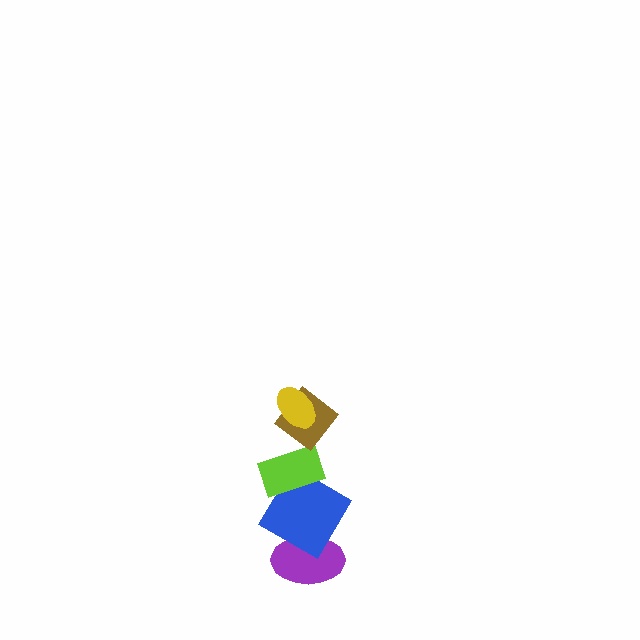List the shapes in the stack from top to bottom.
From top to bottom: the yellow ellipse, the brown diamond, the lime rectangle, the blue diamond, the purple ellipse.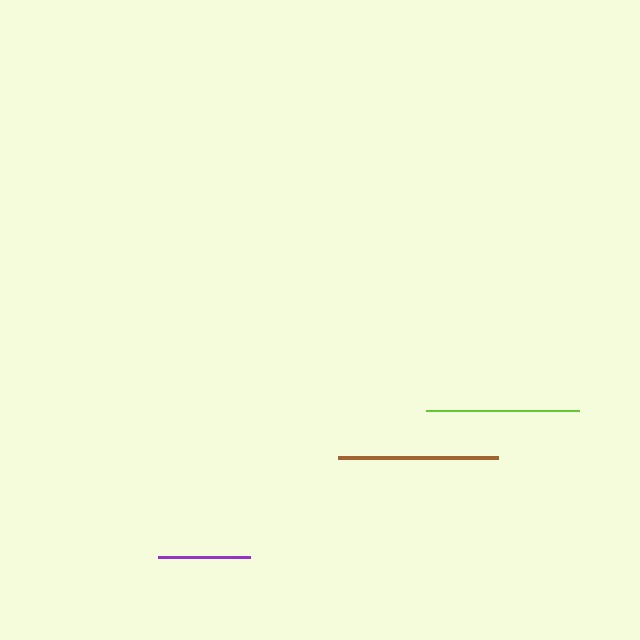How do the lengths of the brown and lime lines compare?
The brown and lime lines are approximately the same length.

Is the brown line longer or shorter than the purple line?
The brown line is longer than the purple line.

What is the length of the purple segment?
The purple segment is approximately 93 pixels long.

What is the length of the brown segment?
The brown segment is approximately 160 pixels long.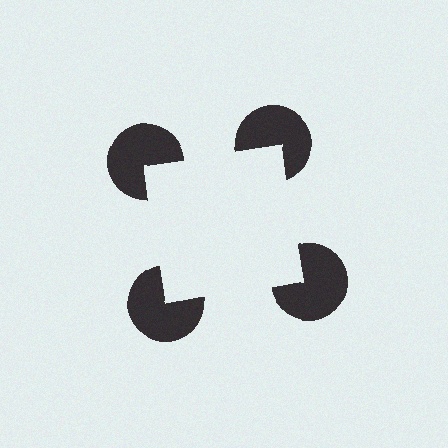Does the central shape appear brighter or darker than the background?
It typically appears slightly brighter than the background, even though no actual brightness change is drawn.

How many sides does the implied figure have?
4 sides.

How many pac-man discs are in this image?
There are 4 — one at each vertex of the illusory square.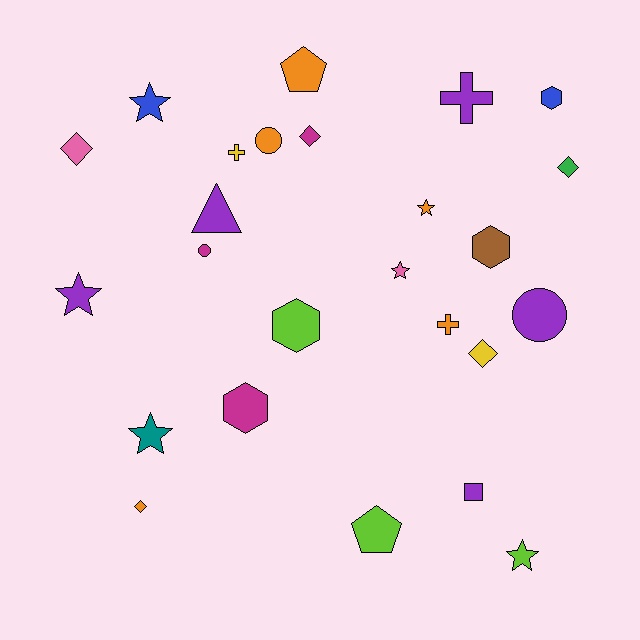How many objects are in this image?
There are 25 objects.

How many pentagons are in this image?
There are 2 pentagons.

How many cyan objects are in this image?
There are no cyan objects.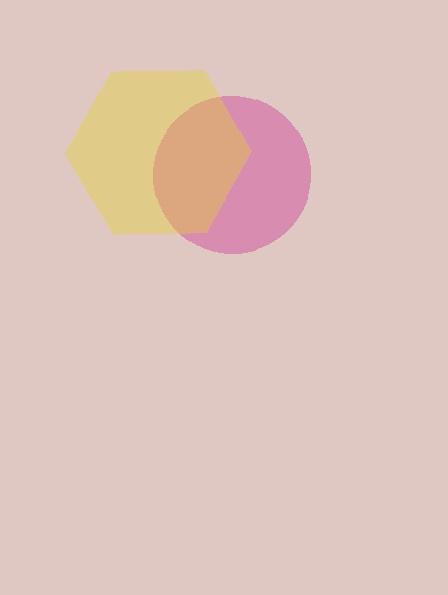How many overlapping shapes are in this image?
There are 2 overlapping shapes in the image.